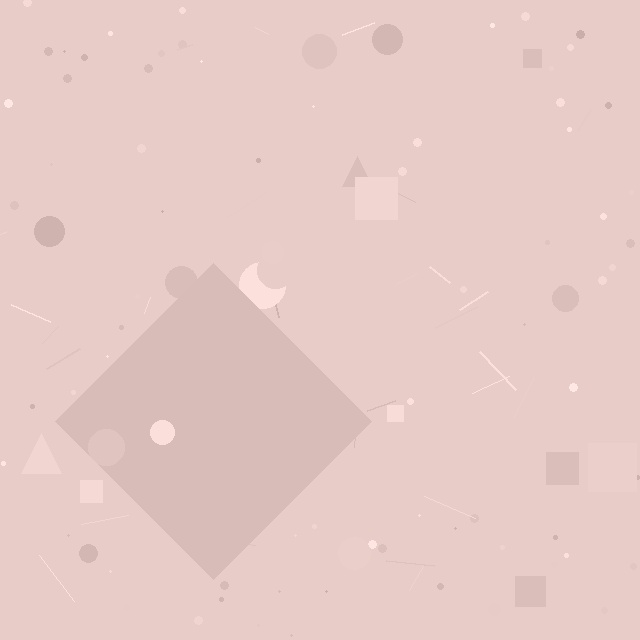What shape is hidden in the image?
A diamond is hidden in the image.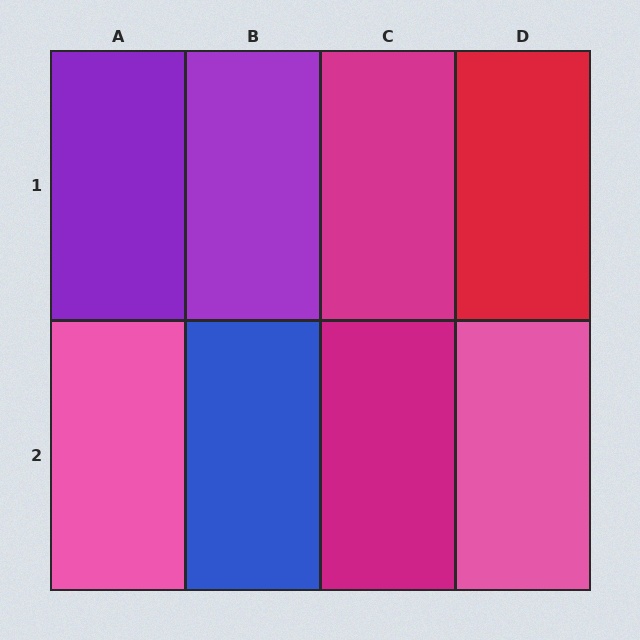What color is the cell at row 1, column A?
Purple.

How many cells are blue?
1 cell is blue.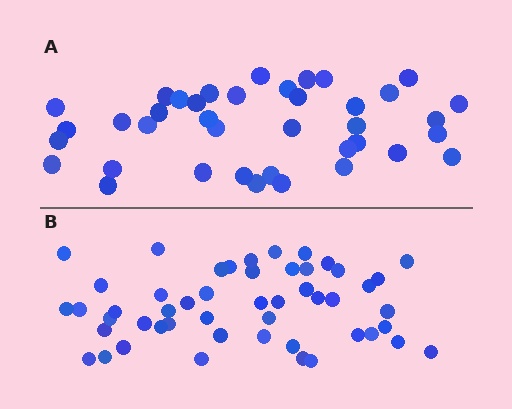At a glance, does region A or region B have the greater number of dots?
Region B (the bottom region) has more dots.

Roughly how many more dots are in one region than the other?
Region B has roughly 12 or so more dots than region A.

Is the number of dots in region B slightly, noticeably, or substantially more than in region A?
Region B has noticeably more, but not dramatically so. The ratio is roughly 1.3 to 1.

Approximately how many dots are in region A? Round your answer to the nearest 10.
About 40 dots. (The exact count is 39, which rounds to 40.)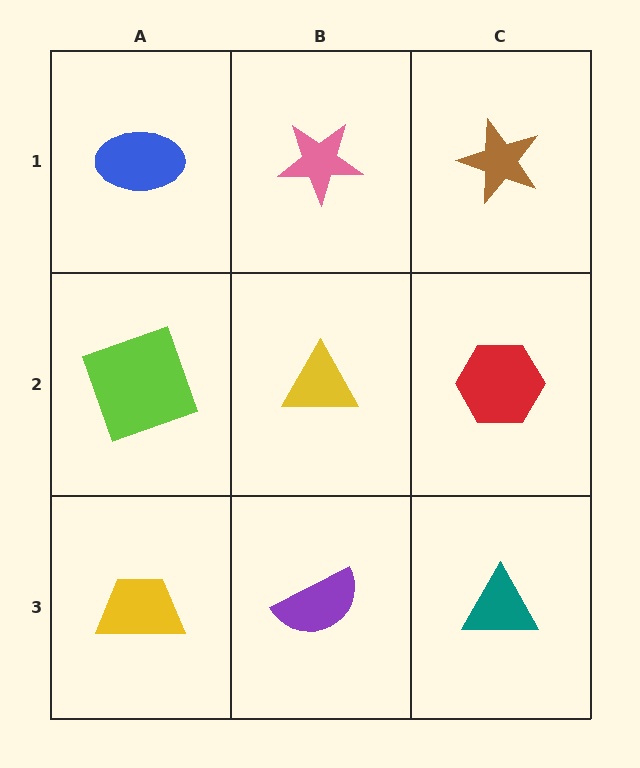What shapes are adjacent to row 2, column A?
A blue ellipse (row 1, column A), a yellow trapezoid (row 3, column A), a yellow triangle (row 2, column B).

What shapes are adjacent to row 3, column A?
A lime square (row 2, column A), a purple semicircle (row 3, column B).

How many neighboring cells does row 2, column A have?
3.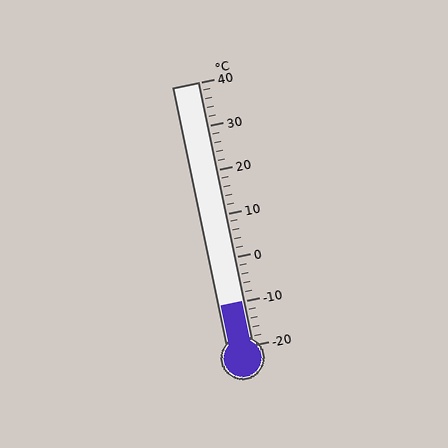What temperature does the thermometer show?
The thermometer shows approximately -10°C.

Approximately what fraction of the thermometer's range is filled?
The thermometer is filled to approximately 15% of its range.